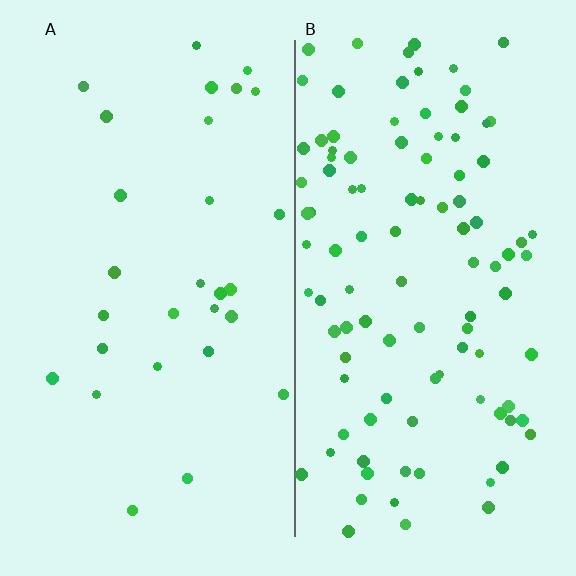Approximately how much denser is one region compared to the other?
Approximately 3.6× — region B over region A.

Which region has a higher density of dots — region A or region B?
B (the right).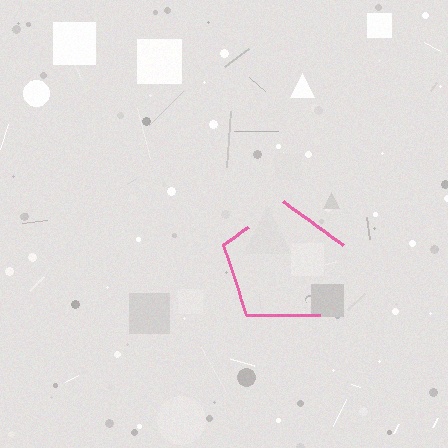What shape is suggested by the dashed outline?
The dashed outline suggests a pentagon.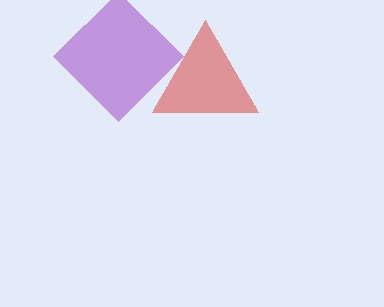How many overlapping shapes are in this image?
There are 2 overlapping shapes in the image.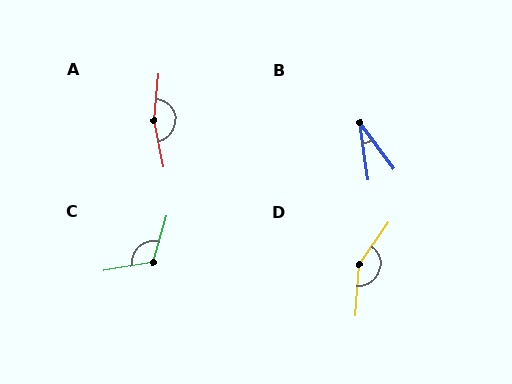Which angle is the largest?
A, at approximately 163 degrees.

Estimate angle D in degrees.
Approximately 150 degrees.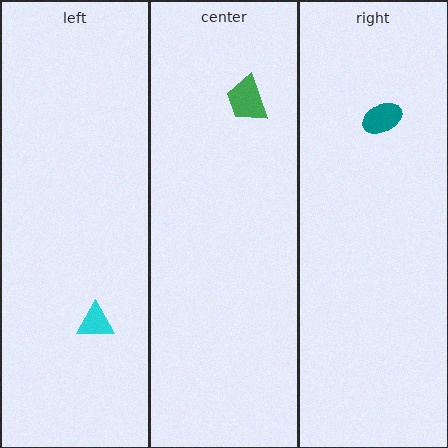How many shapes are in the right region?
1.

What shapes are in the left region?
The cyan triangle.